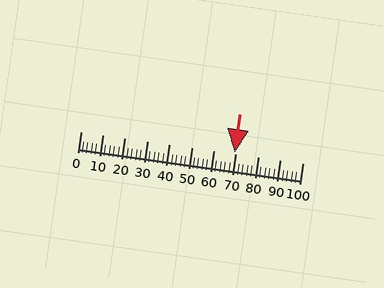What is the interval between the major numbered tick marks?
The major tick marks are spaced 10 units apart.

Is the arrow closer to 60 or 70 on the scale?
The arrow is closer to 70.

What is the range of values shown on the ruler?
The ruler shows values from 0 to 100.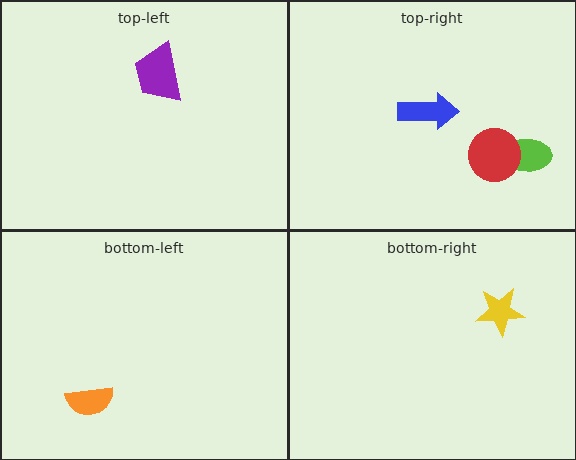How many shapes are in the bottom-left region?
1.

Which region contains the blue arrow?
The top-right region.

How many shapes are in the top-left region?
1.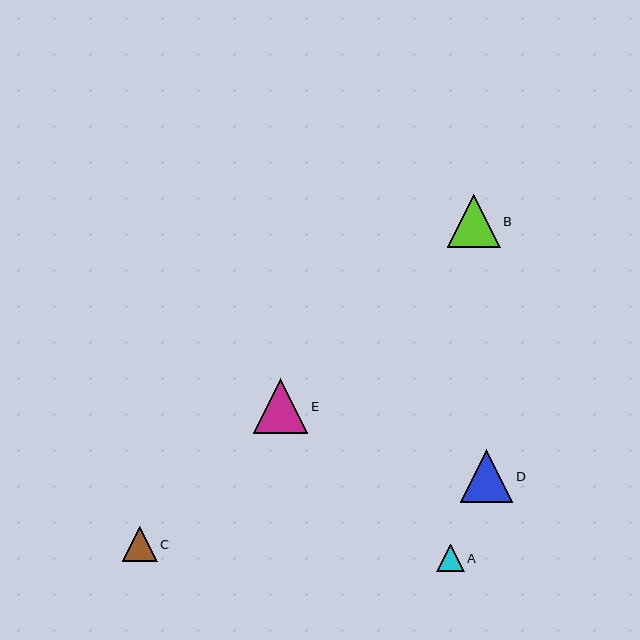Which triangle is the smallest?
Triangle A is the smallest with a size of approximately 28 pixels.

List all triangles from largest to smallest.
From largest to smallest: E, B, D, C, A.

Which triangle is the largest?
Triangle E is the largest with a size of approximately 55 pixels.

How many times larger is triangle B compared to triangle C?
Triangle B is approximately 1.5 times the size of triangle C.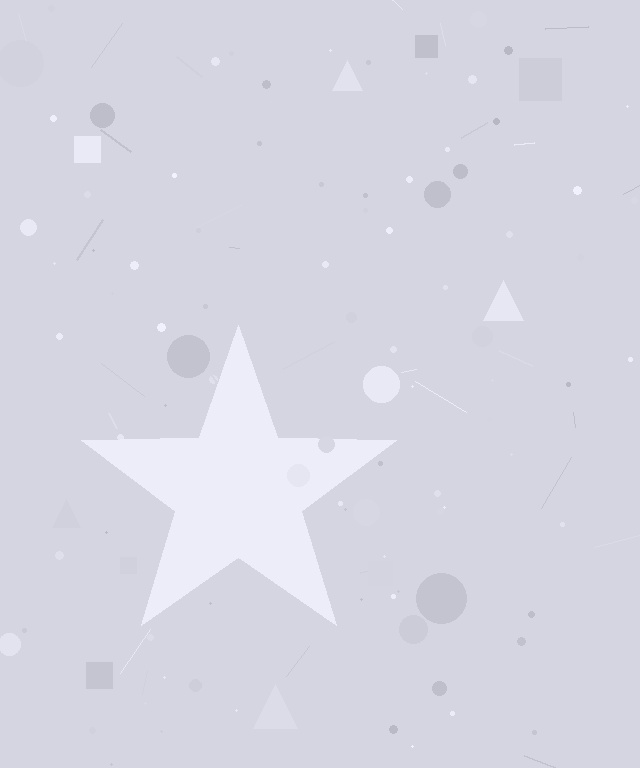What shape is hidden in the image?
A star is hidden in the image.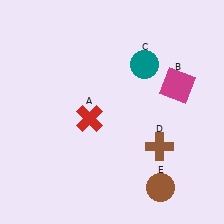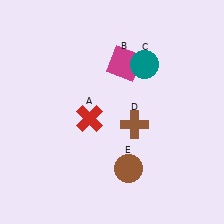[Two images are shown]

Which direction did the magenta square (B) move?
The magenta square (B) moved left.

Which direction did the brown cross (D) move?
The brown cross (D) moved left.